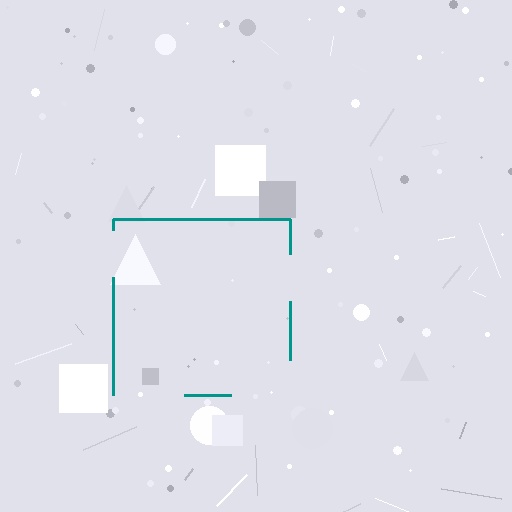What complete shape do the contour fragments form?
The contour fragments form a square.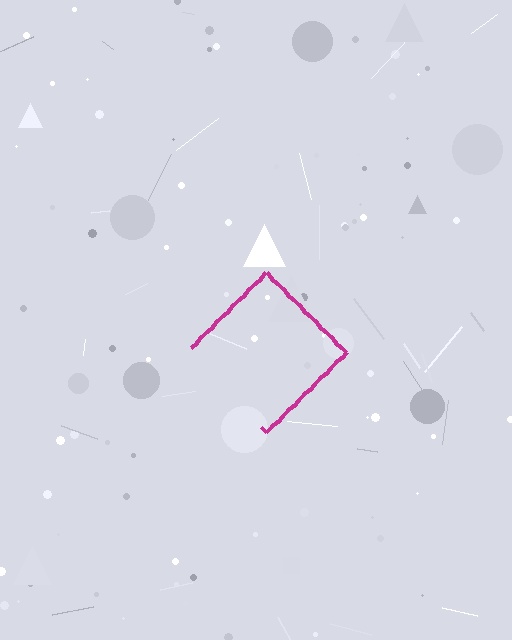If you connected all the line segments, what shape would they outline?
They would outline a diamond.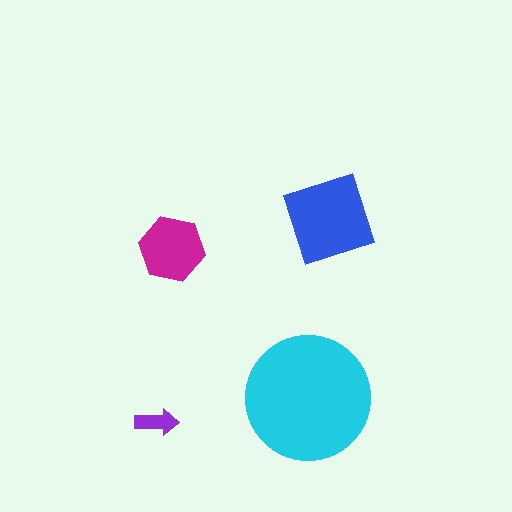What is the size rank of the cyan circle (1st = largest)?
1st.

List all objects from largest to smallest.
The cyan circle, the blue square, the magenta hexagon, the purple arrow.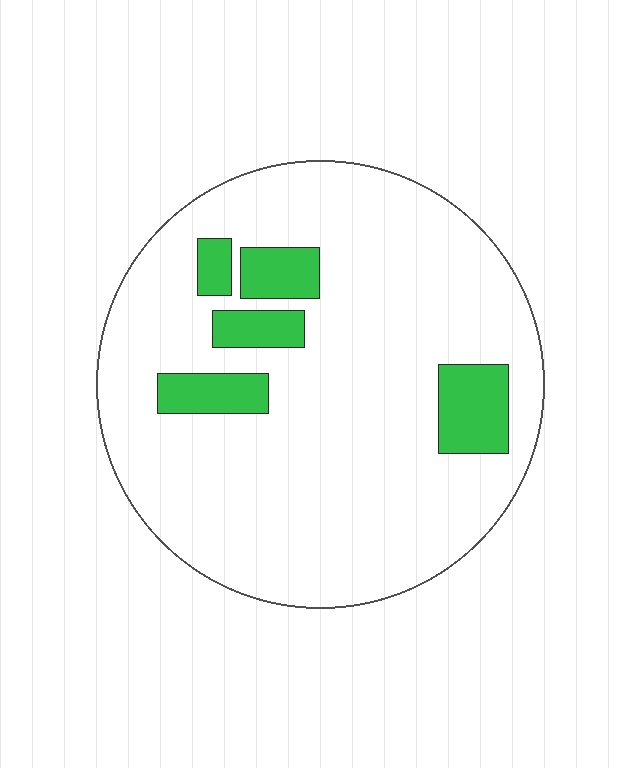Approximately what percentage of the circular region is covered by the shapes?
Approximately 15%.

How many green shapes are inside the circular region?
5.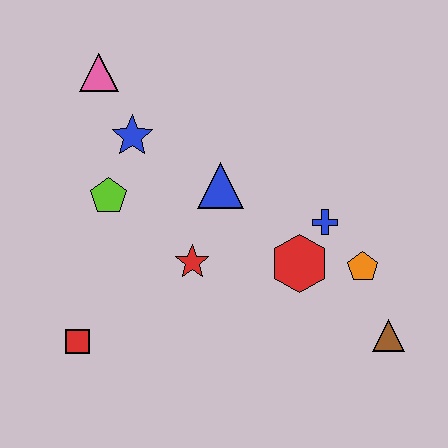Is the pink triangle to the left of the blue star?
Yes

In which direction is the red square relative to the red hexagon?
The red square is to the left of the red hexagon.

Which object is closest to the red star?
The blue triangle is closest to the red star.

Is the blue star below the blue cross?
No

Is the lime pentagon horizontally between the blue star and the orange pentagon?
No